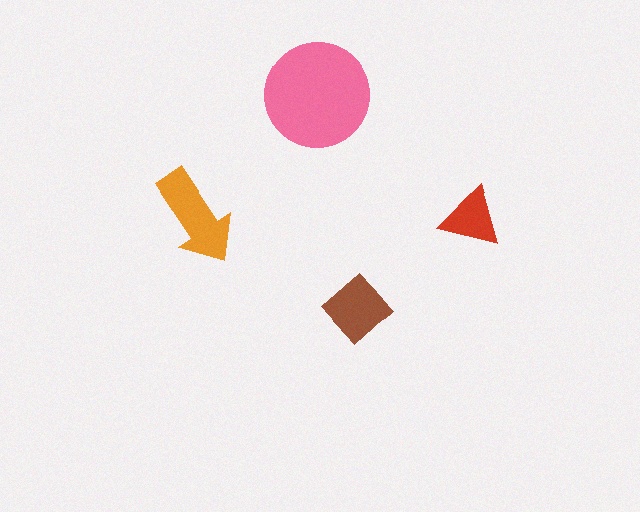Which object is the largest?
The pink circle.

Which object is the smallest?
The red triangle.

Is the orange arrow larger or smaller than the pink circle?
Smaller.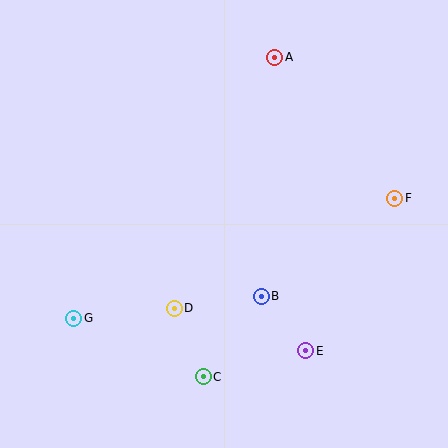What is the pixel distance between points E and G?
The distance between E and G is 234 pixels.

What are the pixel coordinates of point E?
Point E is at (306, 351).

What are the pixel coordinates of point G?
Point G is at (74, 318).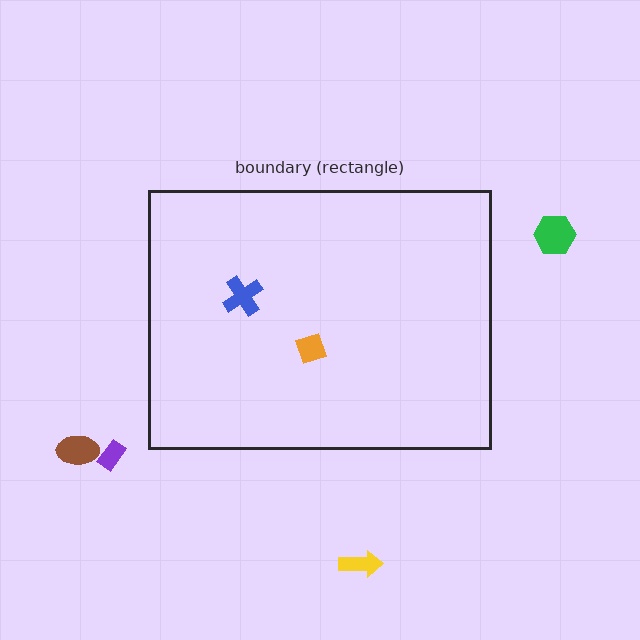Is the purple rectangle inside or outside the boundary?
Outside.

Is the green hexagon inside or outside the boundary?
Outside.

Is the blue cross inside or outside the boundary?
Inside.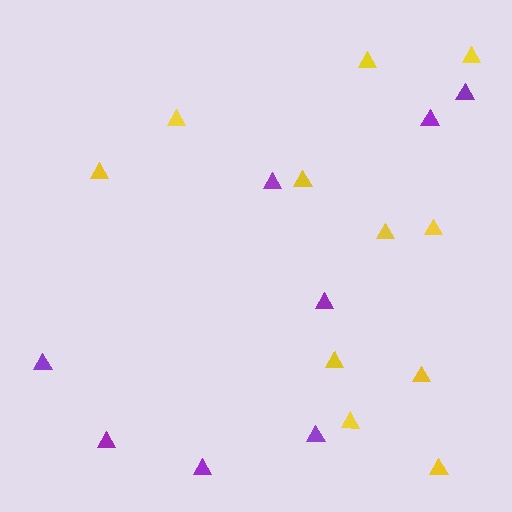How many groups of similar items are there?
There are 2 groups: one group of purple triangles (8) and one group of yellow triangles (11).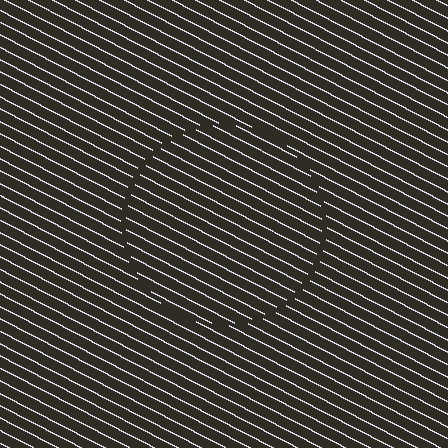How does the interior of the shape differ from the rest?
The interior of the shape contains the same grating, shifted by half a period — the contour is defined by the phase discontinuity where line-ends from the inner and outer gratings abut.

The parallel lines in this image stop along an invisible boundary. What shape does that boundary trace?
An illusory circle. The interior of the shape contains the same grating, shifted by half a period — the contour is defined by the phase discontinuity where line-ends from the inner and outer gratings abut.